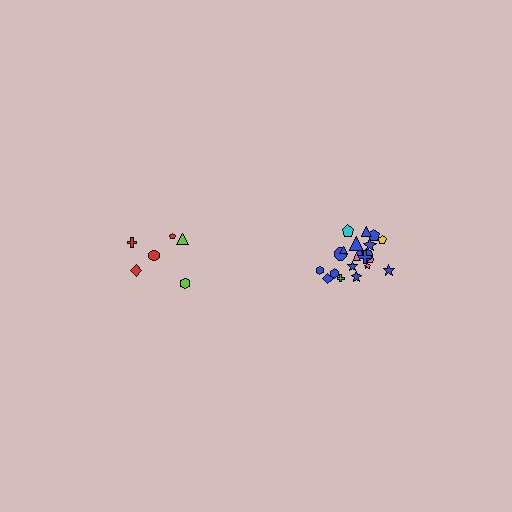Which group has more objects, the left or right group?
The right group.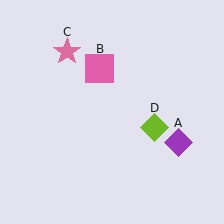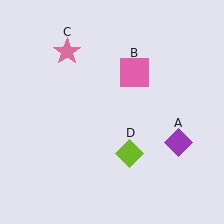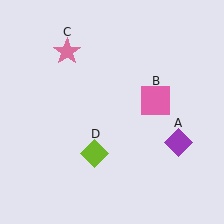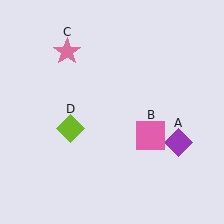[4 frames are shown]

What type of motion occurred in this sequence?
The pink square (object B), lime diamond (object D) rotated clockwise around the center of the scene.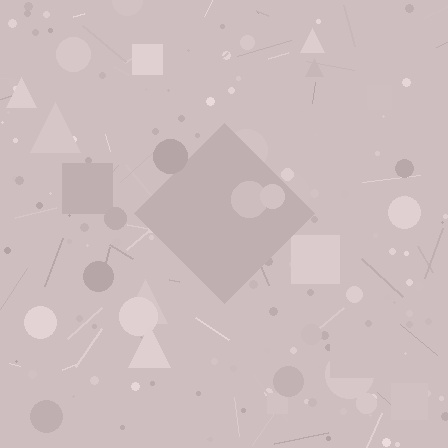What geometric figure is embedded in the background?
A diamond is embedded in the background.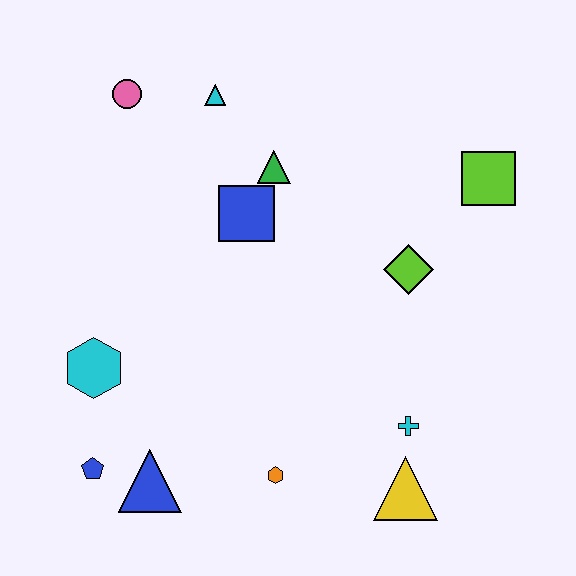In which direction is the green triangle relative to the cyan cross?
The green triangle is above the cyan cross.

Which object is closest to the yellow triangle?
The cyan cross is closest to the yellow triangle.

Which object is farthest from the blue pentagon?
The lime square is farthest from the blue pentagon.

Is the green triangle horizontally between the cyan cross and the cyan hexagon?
Yes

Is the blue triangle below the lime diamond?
Yes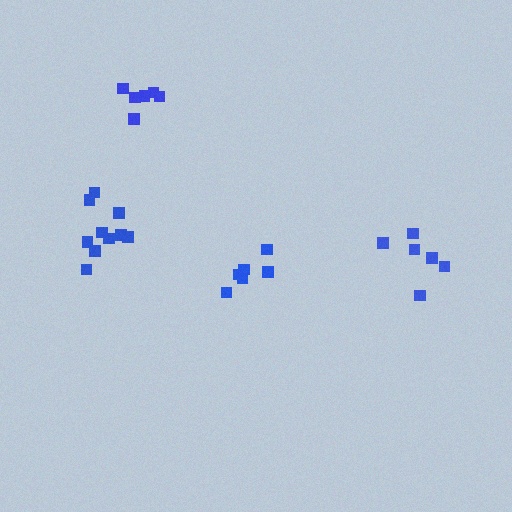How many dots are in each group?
Group 1: 6 dots, Group 2: 10 dots, Group 3: 6 dots, Group 4: 6 dots (28 total).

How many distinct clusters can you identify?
There are 4 distinct clusters.